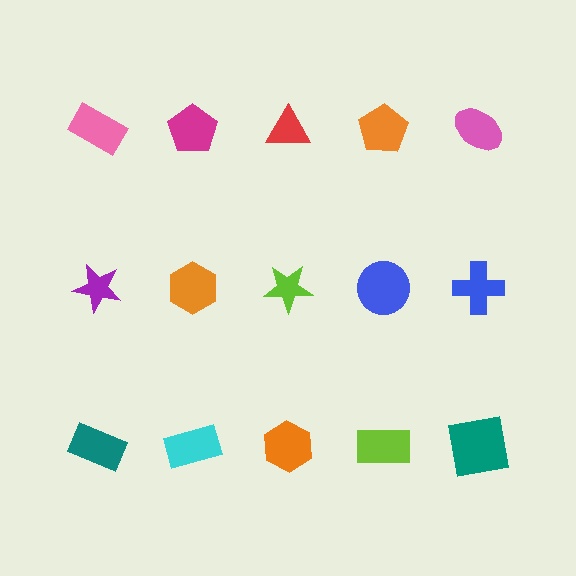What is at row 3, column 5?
A teal square.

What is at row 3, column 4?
A lime rectangle.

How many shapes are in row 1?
5 shapes.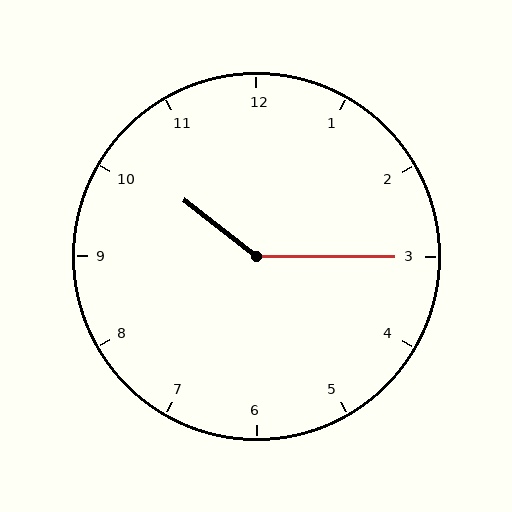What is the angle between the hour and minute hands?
Approximately 142 degrees.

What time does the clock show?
10:15.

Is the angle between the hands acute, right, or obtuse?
It is obtuse.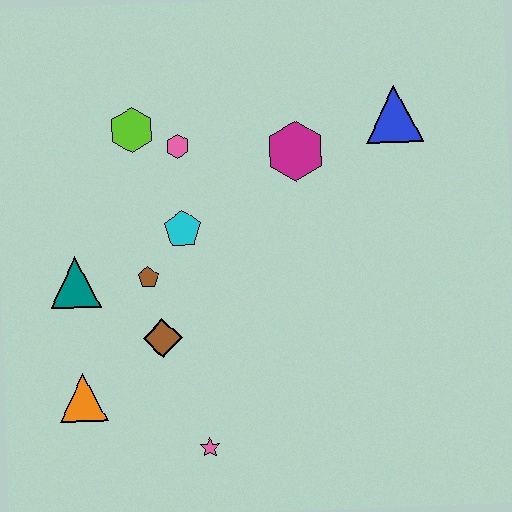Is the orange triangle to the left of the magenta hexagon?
Yes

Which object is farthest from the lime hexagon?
The pink star is farthest from the lime hexagon.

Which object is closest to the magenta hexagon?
The blue triangle is closest to the magenta hexagon.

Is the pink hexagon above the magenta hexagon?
Yes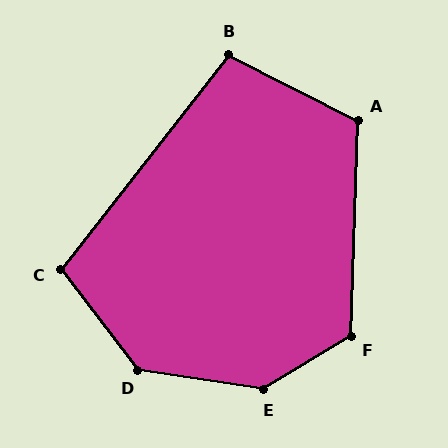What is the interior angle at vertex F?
Approximately 123 degrees (obtuse).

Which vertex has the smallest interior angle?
B, at approximately 101 degrees.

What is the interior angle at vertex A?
Approximately 115 degrees (obtuse).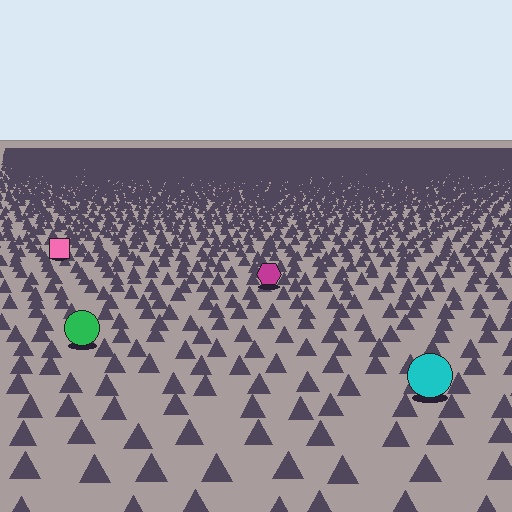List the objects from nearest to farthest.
From nearest to farthest: the cyan circle, the green circle, the magenta hexagon, the pink square.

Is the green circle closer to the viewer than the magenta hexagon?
Yes. The green circle is closer — you can tell from the texture gradient: the ground texture is coarser near it.